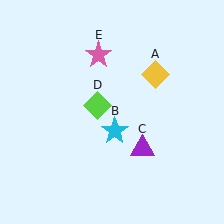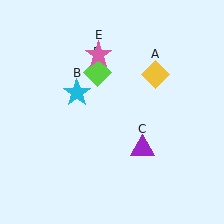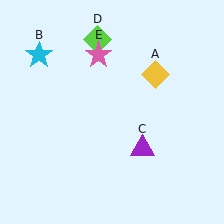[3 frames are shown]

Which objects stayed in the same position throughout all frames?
Yellow diamond (object A) and purple triangle (object C) and pink star (object E) remained stationary.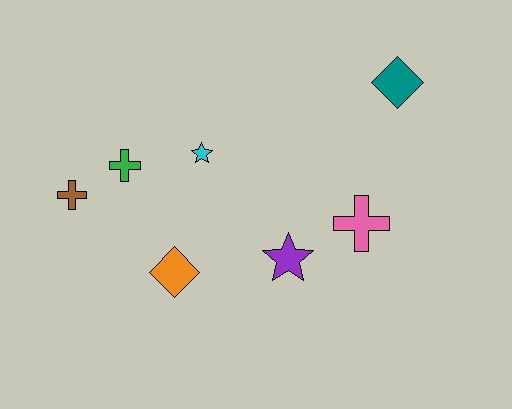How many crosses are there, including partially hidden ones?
There are 3 crosses.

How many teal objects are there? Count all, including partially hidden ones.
There is 1 teal object.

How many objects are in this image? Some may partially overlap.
There are 7 objects.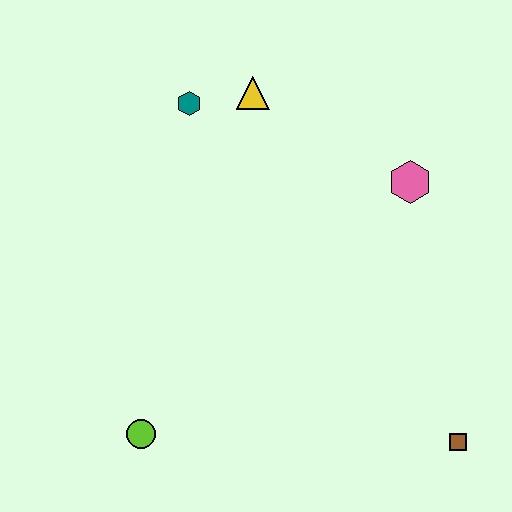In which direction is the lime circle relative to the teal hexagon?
The lime circle is below the teal hexagon.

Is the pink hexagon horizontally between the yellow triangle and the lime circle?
No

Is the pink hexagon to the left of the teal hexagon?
No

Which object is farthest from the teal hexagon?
The brown square is farthest from the teal hexagon.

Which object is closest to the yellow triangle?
The teal hexagon is closest to the yellow triangle.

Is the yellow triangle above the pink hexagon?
Yes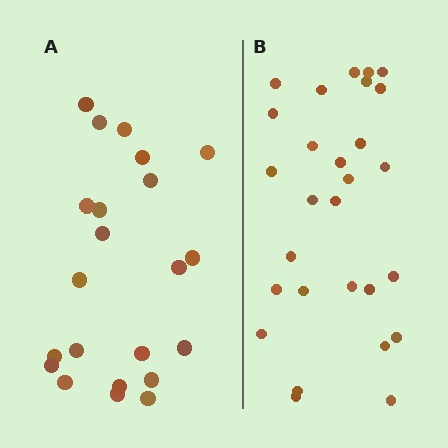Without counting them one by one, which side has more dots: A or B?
Region B (the right region) has more dots.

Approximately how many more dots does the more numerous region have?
Region B has about 6 more dots than region A.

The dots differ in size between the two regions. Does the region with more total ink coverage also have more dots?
No. Region A has more total ink coverage because its dots are larger, but region B actually contains more individual dots. Total area can be misleading — the number of items is what matters here.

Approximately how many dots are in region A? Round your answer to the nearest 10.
About 20 dots. (The exact count is 22, which rounds to 20.)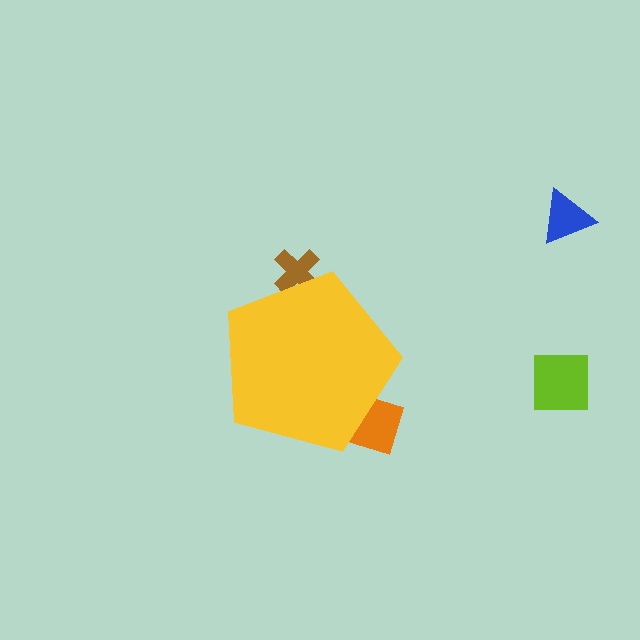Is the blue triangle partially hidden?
No, the blue triangle is fully visible.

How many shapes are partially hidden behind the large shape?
2 shapes are partially hidden.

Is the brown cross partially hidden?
Yes, the brown cross is partially hidden behind the yellow pentagon.